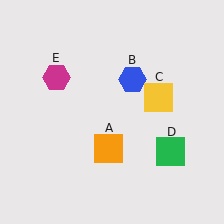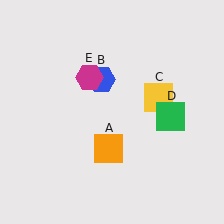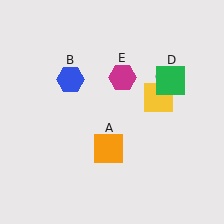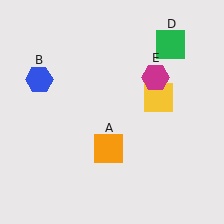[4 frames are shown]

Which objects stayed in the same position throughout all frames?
Orange square (object A) and yellow square (object C) remained stationary.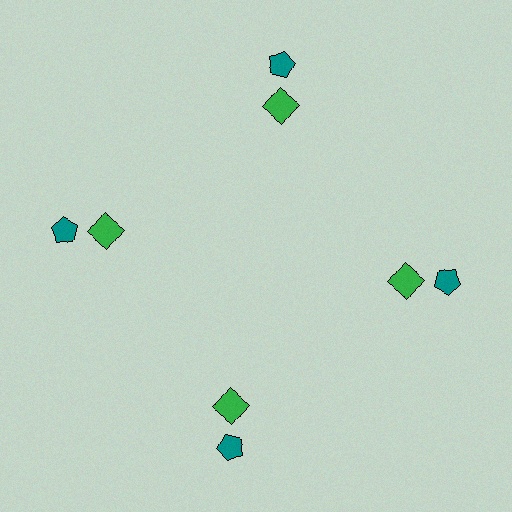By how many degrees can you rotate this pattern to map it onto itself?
The pattern maps onto itself every 90 degrees of rotation.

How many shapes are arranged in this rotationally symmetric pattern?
There are 8 shapes, arranged in 4 groups of 2.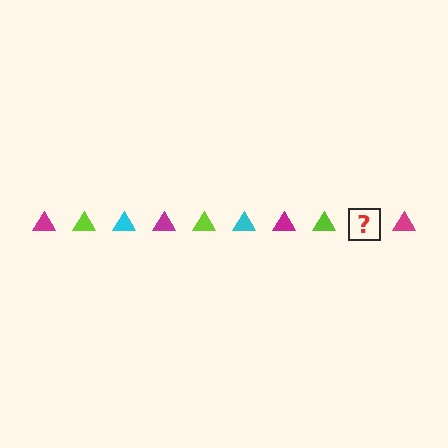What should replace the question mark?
The question mark should be replaced with a cyan triangle.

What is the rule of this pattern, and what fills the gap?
The rule is that the pattern cycles through magenta, lime, cyan triangles. The gap should be filled with a cyan triangle.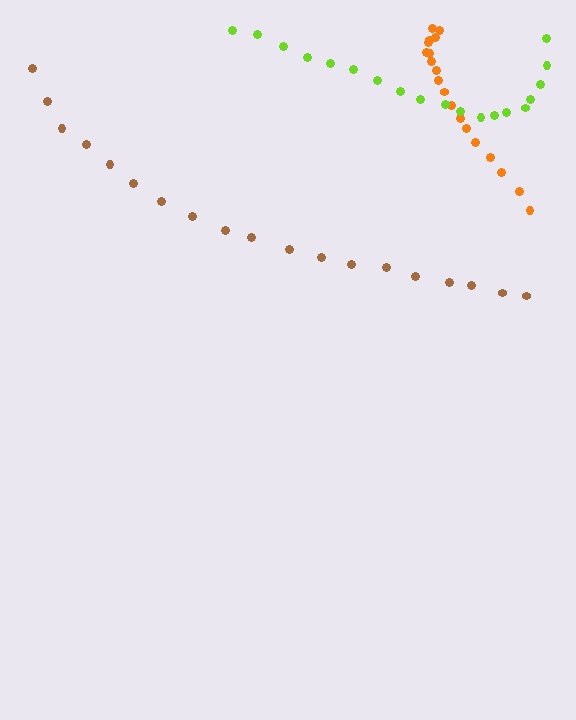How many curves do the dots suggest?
There are 3 distinct paths.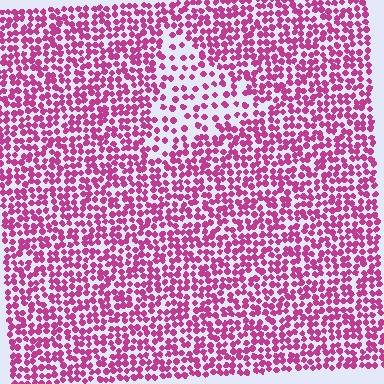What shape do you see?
I see a triangle.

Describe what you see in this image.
The image contains small magenta elements arranged at two different densities. A triangle-shaped region is visible where the elements are less densely packed than the surrounding area.